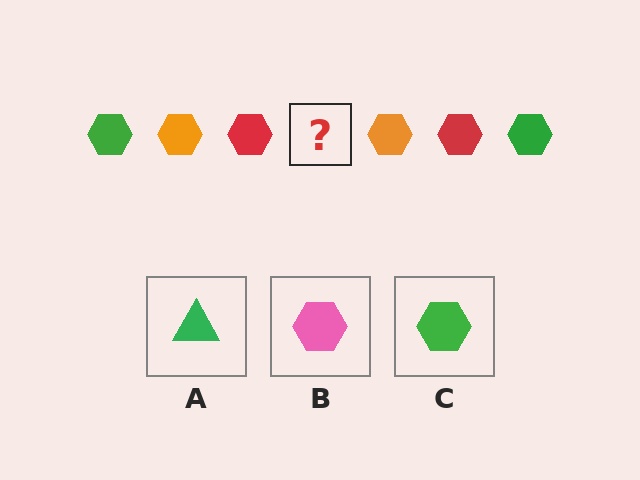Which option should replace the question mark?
Option C.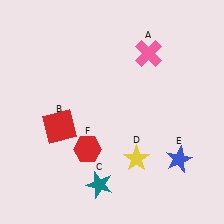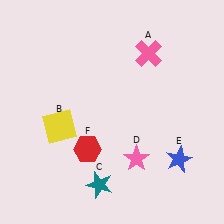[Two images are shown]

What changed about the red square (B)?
In Image 1, B is red. In Image 2, it changed to yellow.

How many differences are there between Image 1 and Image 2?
There are 2 differences between the two images.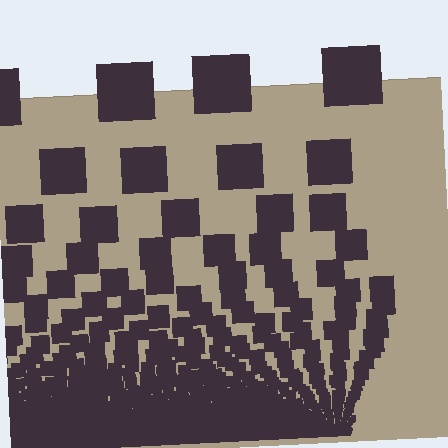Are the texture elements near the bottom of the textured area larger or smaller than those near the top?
Smaller. The gradient is inverted — elements near the bottom are smaller and denser.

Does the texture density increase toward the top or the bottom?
Density increases toward the bottom.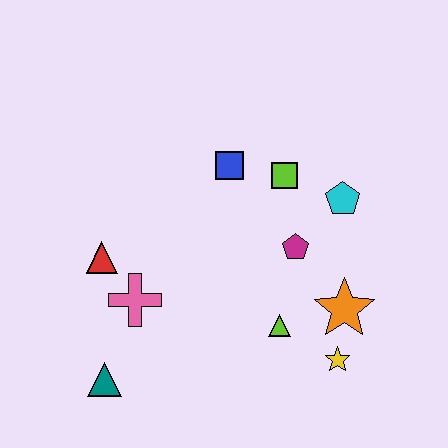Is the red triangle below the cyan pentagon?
Yes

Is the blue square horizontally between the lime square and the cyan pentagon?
No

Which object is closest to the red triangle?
The pink cross is closest to the red triangle.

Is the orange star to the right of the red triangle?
Yes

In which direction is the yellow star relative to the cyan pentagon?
The yellow star is below the cyan pentagon.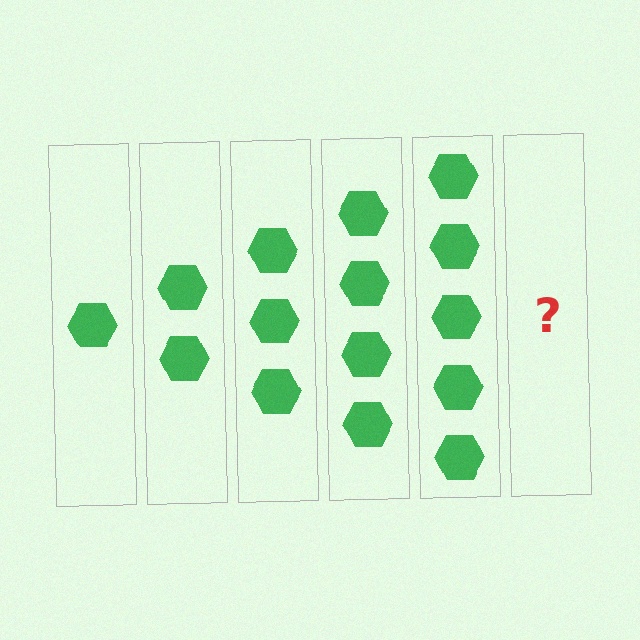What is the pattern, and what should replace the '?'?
The pattern is that each step adds one more hexagon. The '?' should be 6 hexagons.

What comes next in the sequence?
The next element should be 6 hexagons.